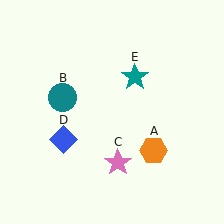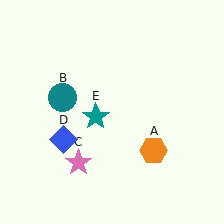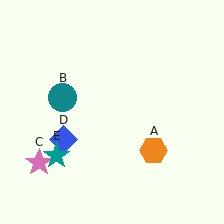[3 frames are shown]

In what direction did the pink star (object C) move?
The pink star (object C) moved left.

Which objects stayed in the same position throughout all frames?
Orange hexagon (object A) and teal circle (object B) and blue diamond (object D) remained stationary.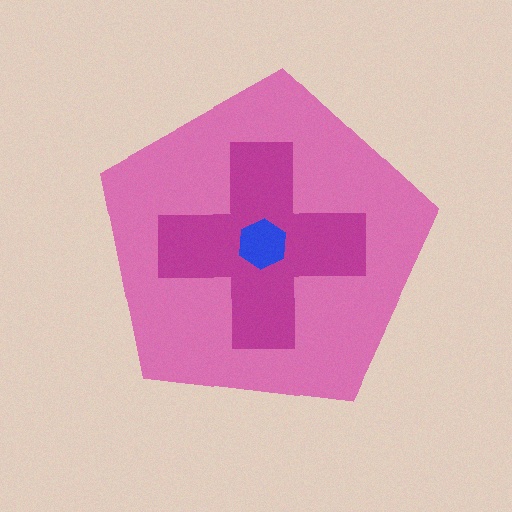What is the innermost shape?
The blue hexagon.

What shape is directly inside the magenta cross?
The blue hexagon.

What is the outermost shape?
The pink pentagon.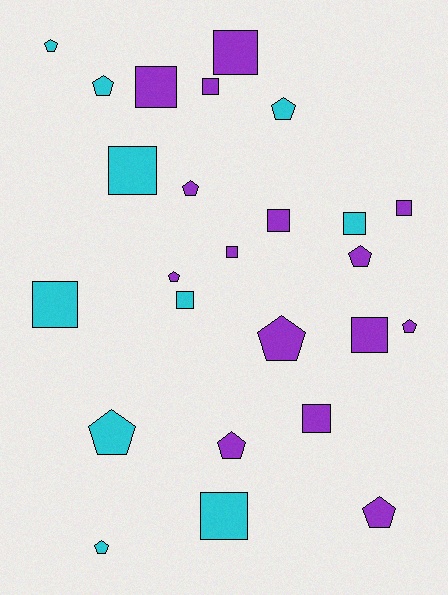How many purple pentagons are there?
There are 7 purple pentagons.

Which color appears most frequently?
Purple, with 15 objects.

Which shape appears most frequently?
Square, with 13 objects.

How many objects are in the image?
There are 25 objects.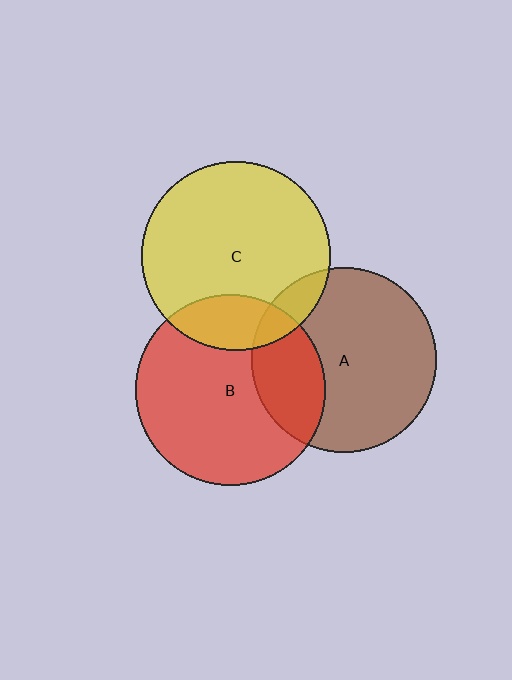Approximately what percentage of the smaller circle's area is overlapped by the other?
Approximately 10%.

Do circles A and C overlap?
Yes.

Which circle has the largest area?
Circle B (red).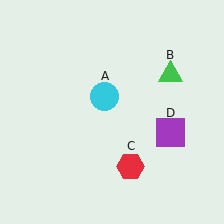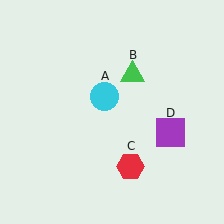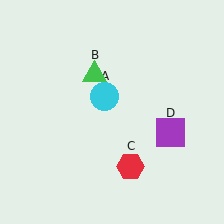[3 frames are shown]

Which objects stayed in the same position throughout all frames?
Cyan circle (object A) and red hexagon (object C) and purple square (object D) remained stationary.